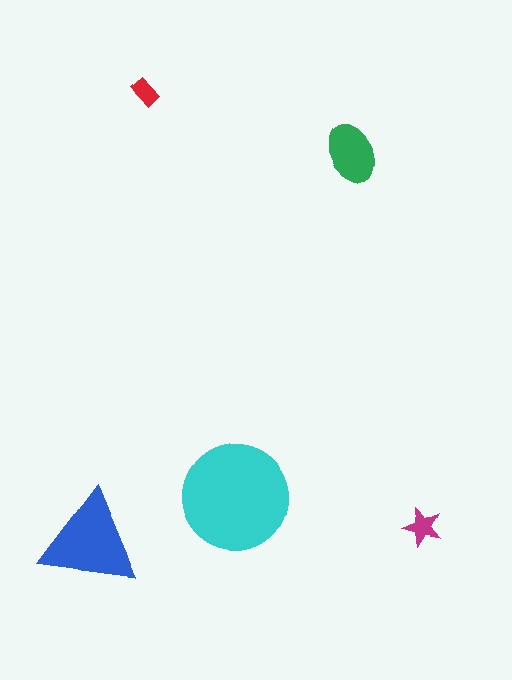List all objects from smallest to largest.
The red rectangle, the magenta star, the green ellipse, the blue triangle, the cyan circle.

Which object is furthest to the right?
The magenta star is rightmost.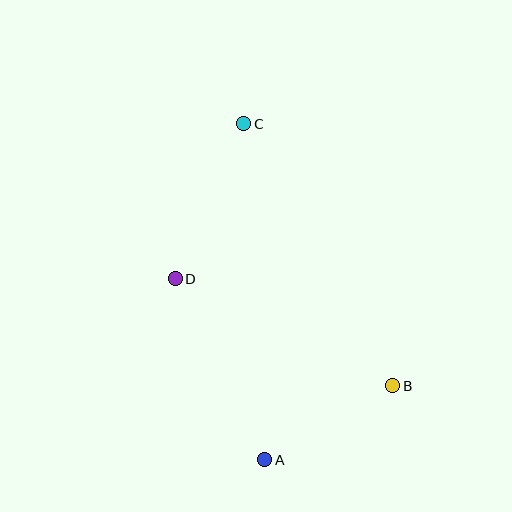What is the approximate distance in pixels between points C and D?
The distance between C and D is approximately 169 pixels.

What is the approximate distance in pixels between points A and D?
The distance between A and D is approximately 202 pixels.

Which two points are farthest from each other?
Points A and C are farthest from each other.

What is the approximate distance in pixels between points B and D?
The distance between B and D is approximately 243 pixels.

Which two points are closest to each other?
Points A and B are closest to each other.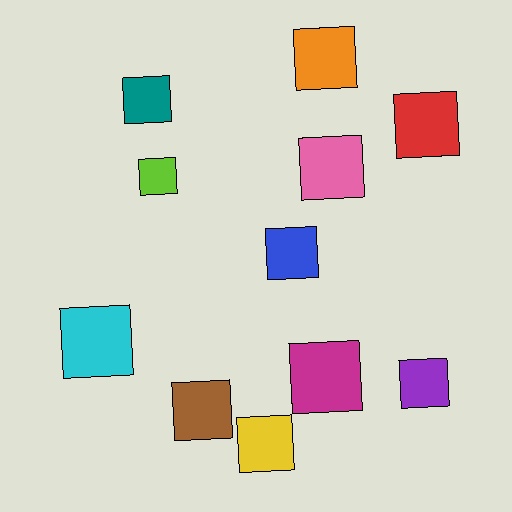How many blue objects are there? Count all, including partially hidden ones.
There is 1 blue object.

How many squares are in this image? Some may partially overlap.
There are 11 squares.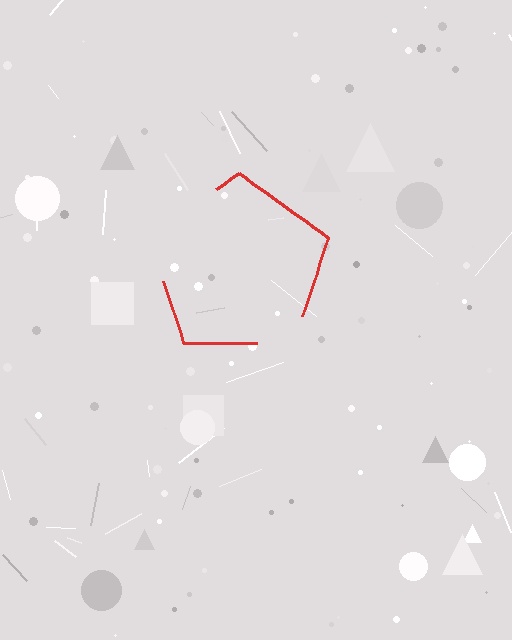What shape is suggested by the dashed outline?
The dashed outline suggests a pentagon.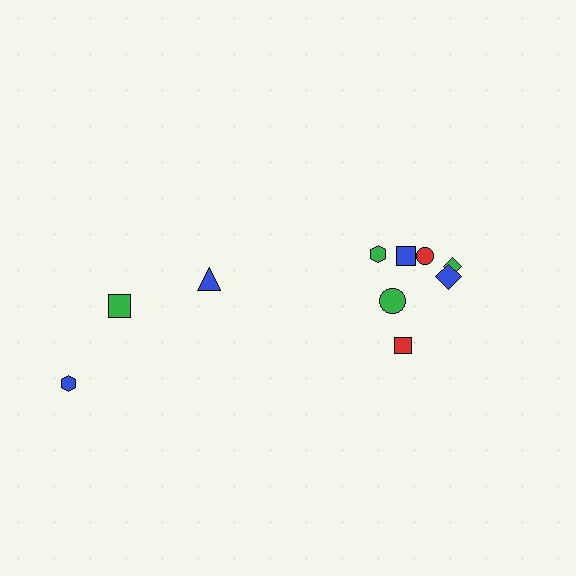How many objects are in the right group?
There are 7 objects.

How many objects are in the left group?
There are 3 objects.